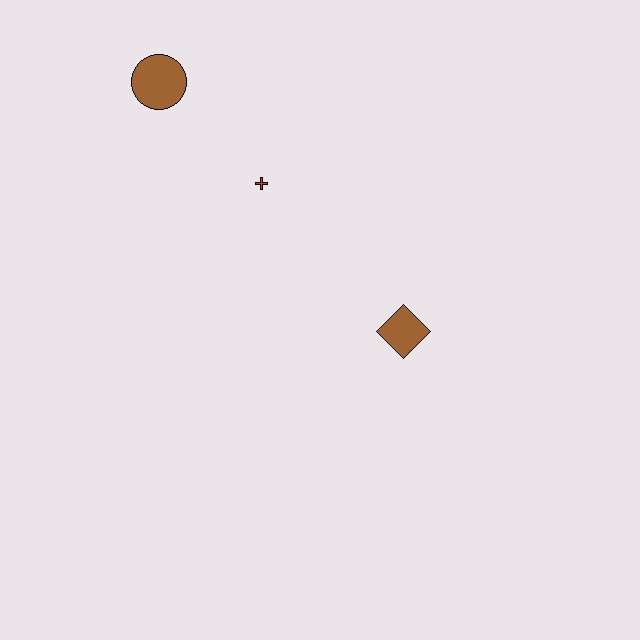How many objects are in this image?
There are 3 objects.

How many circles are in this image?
There is 1 circle.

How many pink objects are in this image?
There are no pink objects.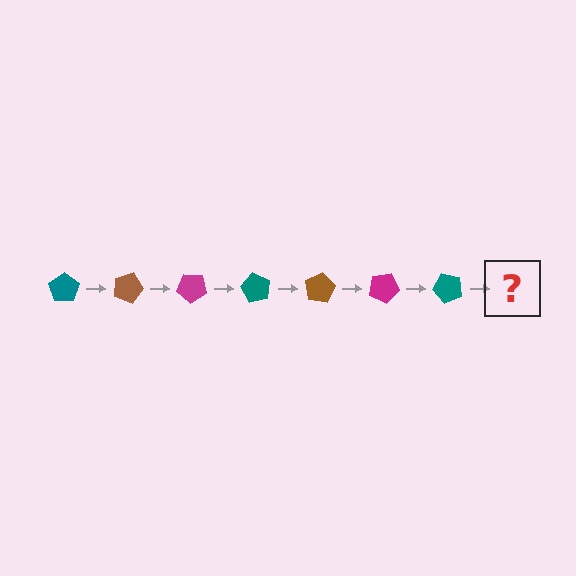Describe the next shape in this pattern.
It should be a brown pentagon, rotated 140 degrees from the start.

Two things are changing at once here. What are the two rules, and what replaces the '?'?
The two rules are that it rotates 20 degrees each step and the color cycles through teal, brown, and magenta. The '?' should be a brown pentagon, rotated 140 degrees from the start.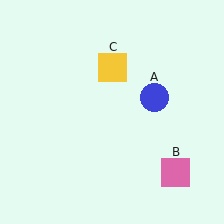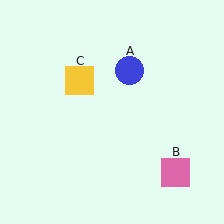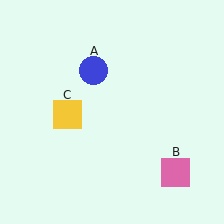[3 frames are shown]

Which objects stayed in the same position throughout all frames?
Pink square (object B) remained stationary.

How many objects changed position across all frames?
2 objects changed position: blue circle (object A), yellow square (object C).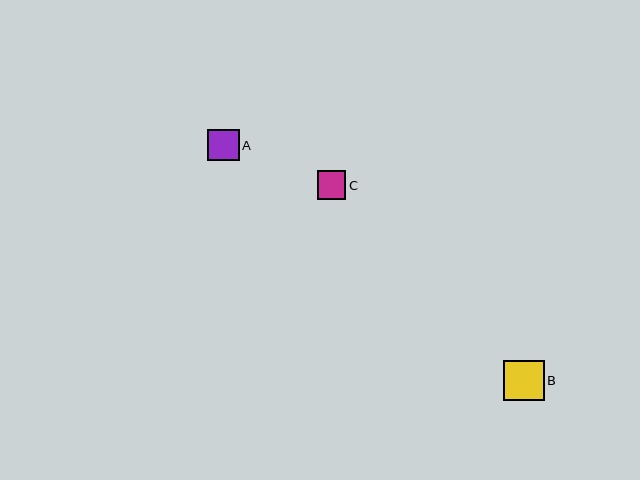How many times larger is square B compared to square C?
Square B is approximately 1.4 times the size of square C.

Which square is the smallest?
Square C is the smallest with a size of approximately 29 pixels.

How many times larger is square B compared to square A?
Square B is approximately 1.3 times the size of square A.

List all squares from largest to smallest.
From largest to smallest: B, A, C.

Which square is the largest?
Square B is the largest with a size of approximately 40 pixels.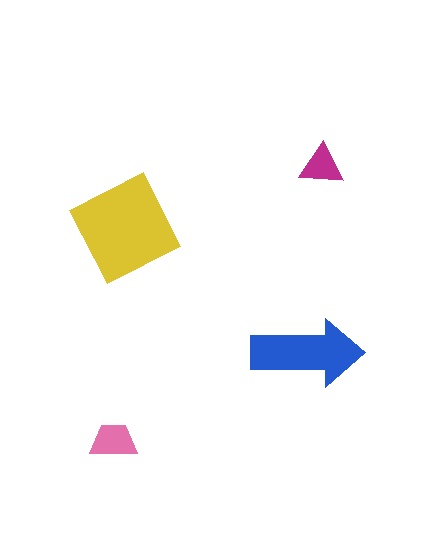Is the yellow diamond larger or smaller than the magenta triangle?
Larger.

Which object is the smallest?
The magenta triangle.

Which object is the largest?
The yellow diamond.